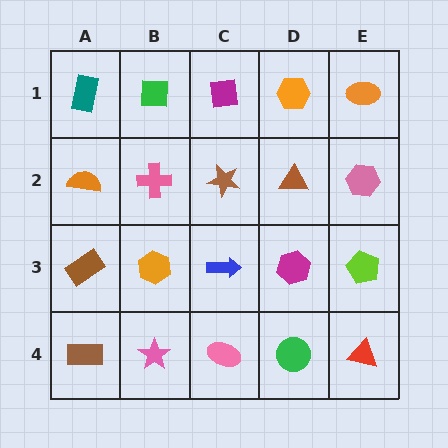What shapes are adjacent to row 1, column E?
A pink hexagon (row 2, column E), an orange hexagon (row 1, column D).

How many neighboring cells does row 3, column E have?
3.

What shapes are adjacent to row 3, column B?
A pink cross (row 2, column B), a pink star (row 4, column B), a brown rectangle (row 3, column A), a blue arrow (row 3, column C).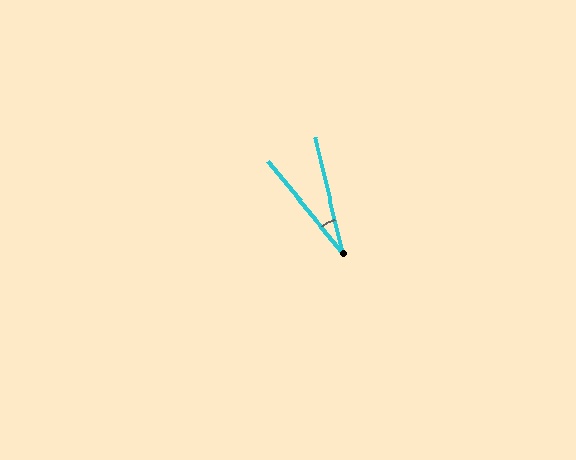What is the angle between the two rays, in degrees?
Approximately 26 degrees.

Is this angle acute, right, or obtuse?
It is acute.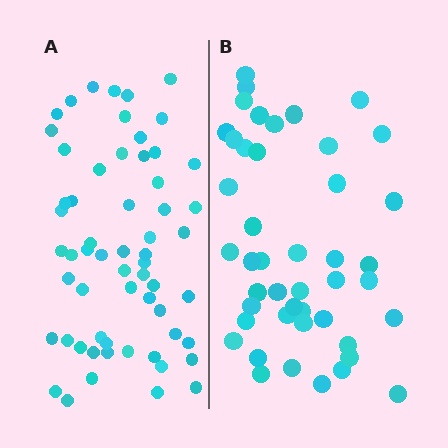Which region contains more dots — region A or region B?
Region A (the left region) has more dots.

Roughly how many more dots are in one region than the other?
Region A has approximately 15 more dots than region B.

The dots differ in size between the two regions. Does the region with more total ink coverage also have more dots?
No. Region B has more total ink coverage because its dots are larger, but region A actually contains more individual dots. Total area can be misleading — the number of items is what matters here.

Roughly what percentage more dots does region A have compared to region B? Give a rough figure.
About 35% more.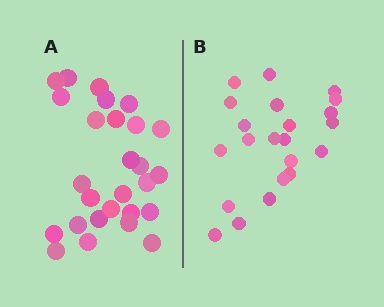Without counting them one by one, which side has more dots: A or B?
Region A (the left region) has more dots.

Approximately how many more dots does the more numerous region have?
Region A has about 5 more dots than region B.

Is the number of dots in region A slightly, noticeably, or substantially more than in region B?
Region A has only slightly more — the two regions are fairly close. The ratio is roughly 1.2 to 1.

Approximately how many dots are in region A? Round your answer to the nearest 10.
About 30 dots. (The exact count is 27, which rounds to 30.)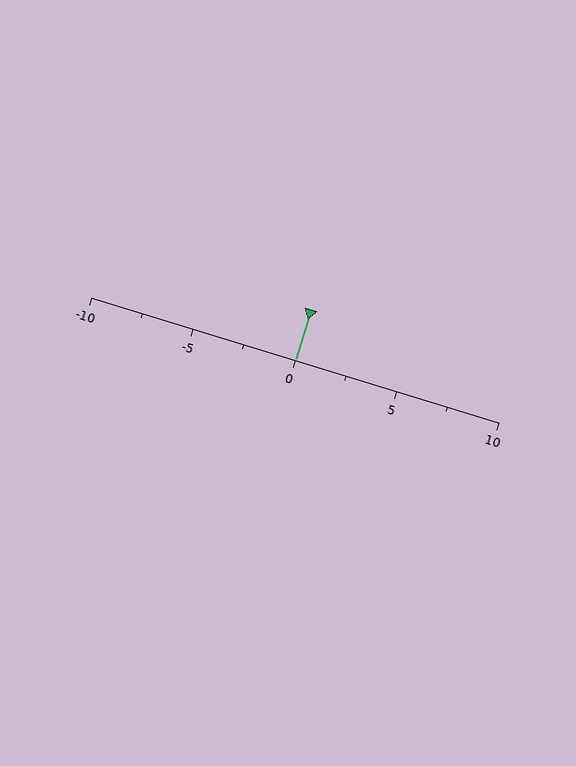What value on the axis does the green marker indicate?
The marker indicates approximately 0.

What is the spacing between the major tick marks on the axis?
The major ticks are spaced 5 apart.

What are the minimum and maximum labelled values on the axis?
The axis runs from -10 to 10.